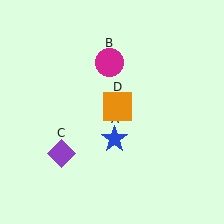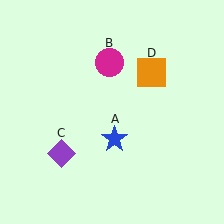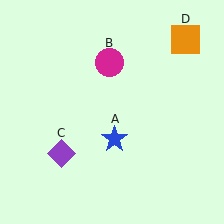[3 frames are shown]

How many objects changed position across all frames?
1 object changed position: orange square (object D).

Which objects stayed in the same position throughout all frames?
Blue star (object A) and magenta circle (object B) and purple diamond (object C) remained stationary.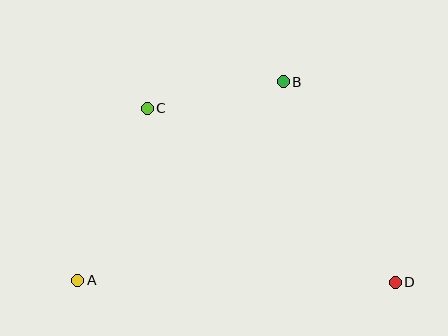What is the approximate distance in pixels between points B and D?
The distance between B and D is approximately 230 pixels.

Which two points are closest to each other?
Points B and C are closest to each other.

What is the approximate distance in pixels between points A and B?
The distance between A and B is approximately 286 pixels.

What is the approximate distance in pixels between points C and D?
The distance between C and D is approximately 303 pixels.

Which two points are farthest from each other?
Points A and D are farthest from each other.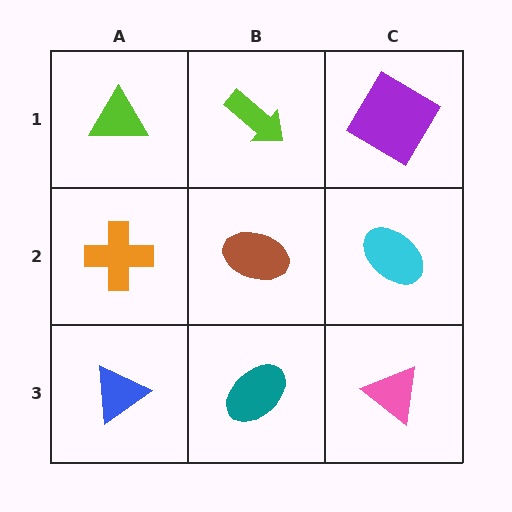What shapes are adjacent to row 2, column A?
A lime triangle (row 1, column A), a blue triangle (row 3, column A), a brown ellipse (row 2, column B).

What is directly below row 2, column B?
A teal ellipse.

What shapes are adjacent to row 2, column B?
A lime arrow (row 1, column B), a teal ellipse (row 3, column B), an orange cross (row 2, column A), a cyan ellipse (row 2, column C).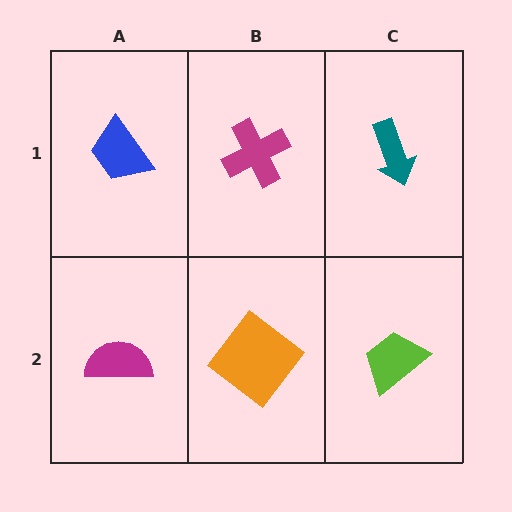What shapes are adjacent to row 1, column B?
An orange diamond (row 2, column B), a blue trapezoid (row 1, column A), a teal arrow (row 1, column C).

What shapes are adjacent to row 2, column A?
A blue trapezoid (row 1, column A), an orange diamond (row 2, column B).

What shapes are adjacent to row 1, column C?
A lime trapezoid (row 2, column C), a magenta cross (row 1, column B).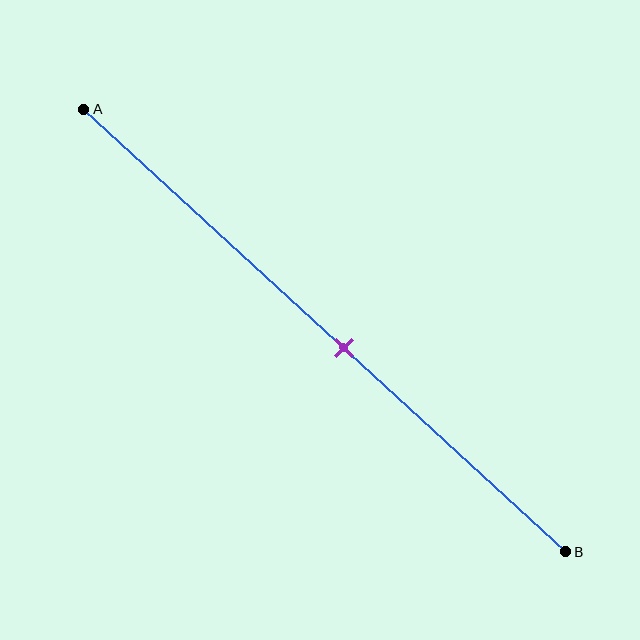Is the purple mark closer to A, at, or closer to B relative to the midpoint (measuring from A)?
The purple mark is closer to point B than the midpoint of segment AB.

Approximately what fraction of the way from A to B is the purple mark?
The purple mark is approximately 55% of the way from A to B.